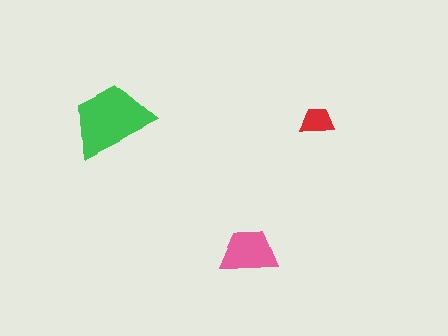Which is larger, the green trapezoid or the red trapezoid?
The green one.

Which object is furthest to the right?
The red trapezoid is rightmost.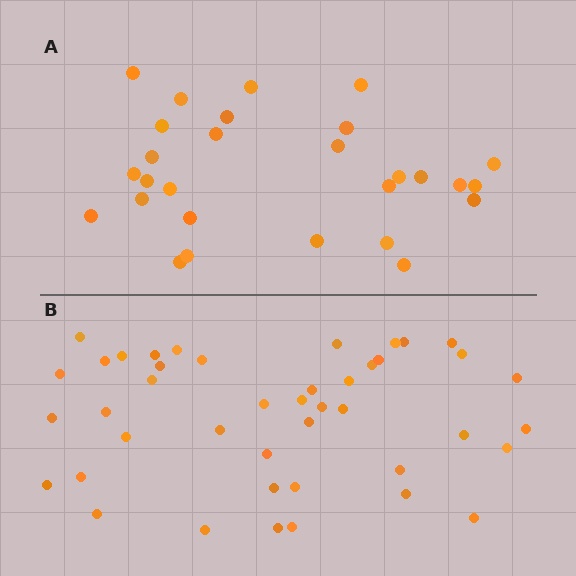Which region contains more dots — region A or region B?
Region B (the bottom region) has more dots.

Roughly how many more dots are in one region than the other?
Region B has approximately 15 more dots than region A.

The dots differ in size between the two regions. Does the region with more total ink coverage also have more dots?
No. Region A has more total ink coverage because its dots are larger, but region B actually contains more individual dots. Total area can be misleading — the number of items is what matters here.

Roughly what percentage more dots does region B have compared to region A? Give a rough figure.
About 55% more.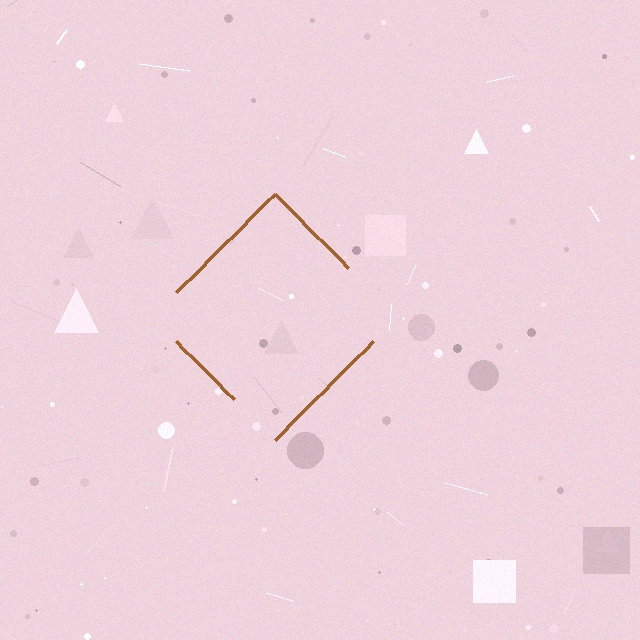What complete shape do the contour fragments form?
The contour fragments form a diamond.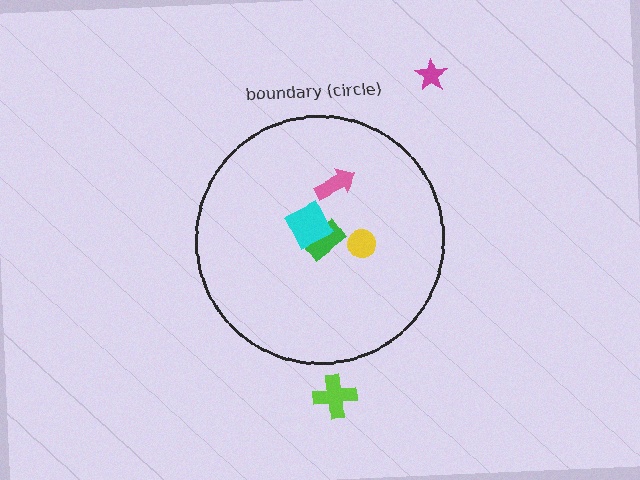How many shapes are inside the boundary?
4 inside, 2 outside.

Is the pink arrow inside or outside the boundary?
Inside.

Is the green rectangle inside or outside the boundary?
Inside.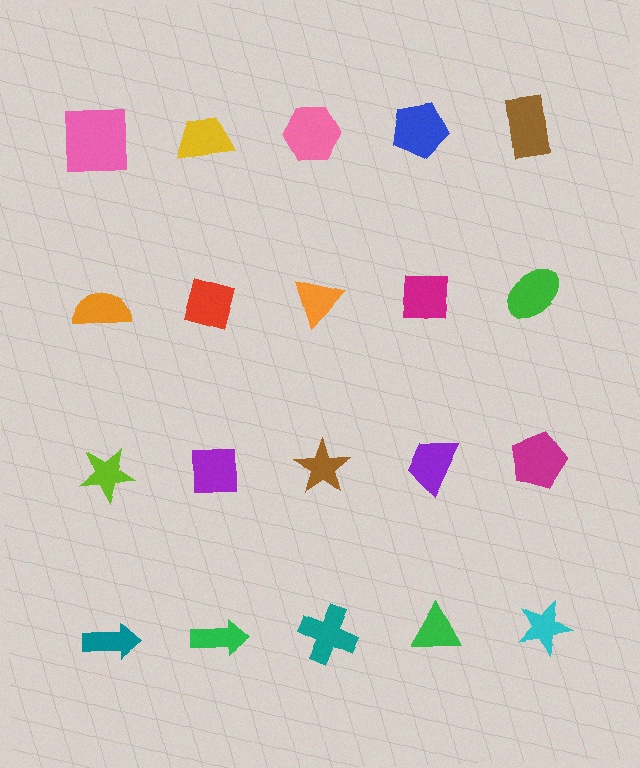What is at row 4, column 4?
A green triangle.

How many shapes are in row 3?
5 shapes.